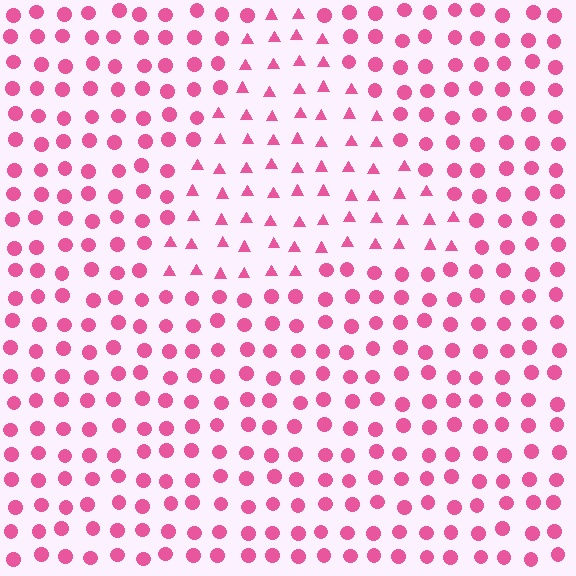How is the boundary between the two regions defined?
The boundary is defined by a change in element shape: triangles inside vs. circles outside. All elements share the same color and spacing.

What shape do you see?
I see a triangle.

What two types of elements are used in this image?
The image uses triangles inside the triangle region and circles outside it.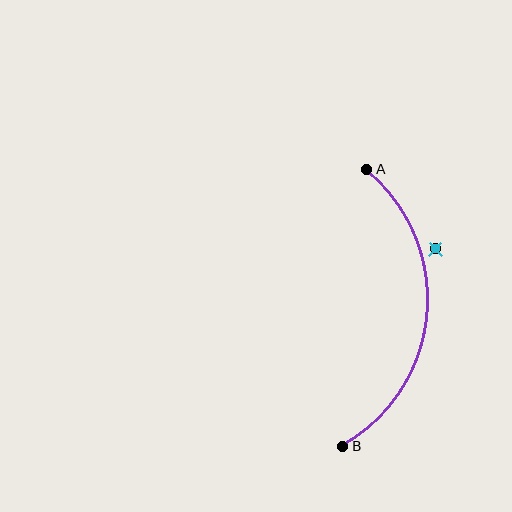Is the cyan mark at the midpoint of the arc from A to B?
No — the cyan mark does not lie on the arc at all. It sits slightly outside the curve.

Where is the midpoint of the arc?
The arc midpoint is the point on the curve farthest from the straight line joining A and B. It sits to the right of that line.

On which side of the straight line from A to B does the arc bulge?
The arc bulges to the right of the straight line connecting A and B.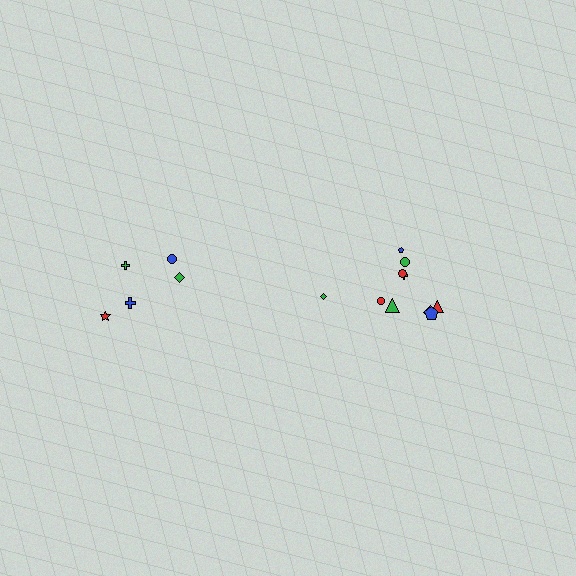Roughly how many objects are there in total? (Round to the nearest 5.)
Roughly 15 objects in total.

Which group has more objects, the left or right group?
The right group.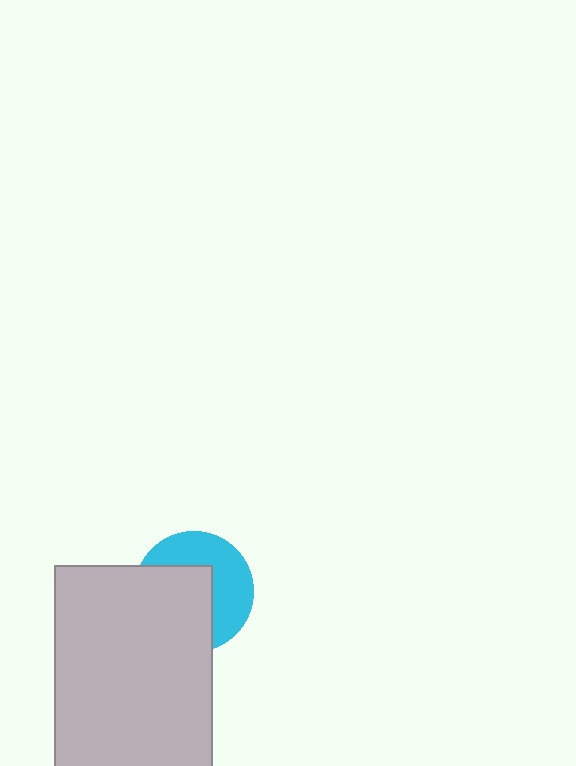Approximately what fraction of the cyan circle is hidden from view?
Roughly 53% of the cyan circle is hidden behind the light gray rectangle.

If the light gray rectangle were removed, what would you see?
You would see the complete cyan circle.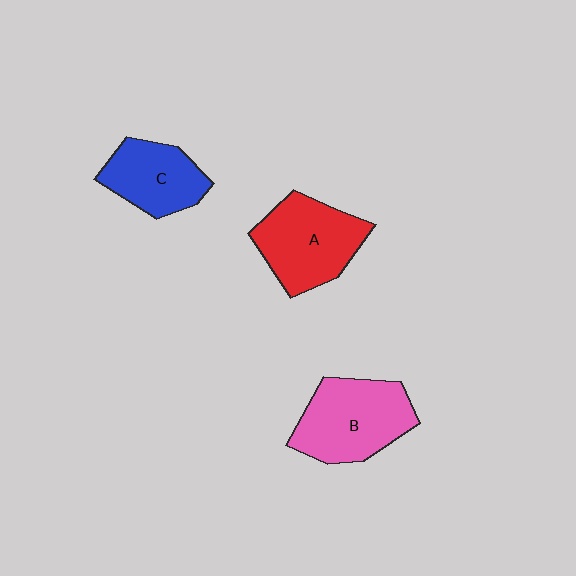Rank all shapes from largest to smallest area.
From largest to smallest: B (pink), A (red), C (blue).